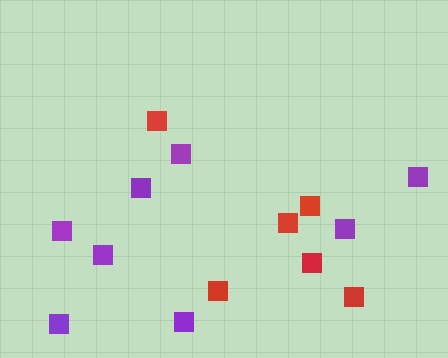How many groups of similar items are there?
There are 2 groups: one group of red squares (6) and one group of purple squares (8).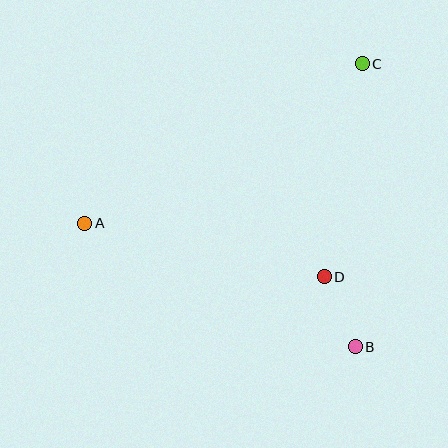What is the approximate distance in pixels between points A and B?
The distance between A and B is approximately 297 pixels.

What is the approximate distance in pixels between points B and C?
The distance between B and C is approximately 283 pixels.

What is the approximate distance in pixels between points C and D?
The distance between C and D is approximately 216 pixels.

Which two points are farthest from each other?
Points A and C are farthest from each other.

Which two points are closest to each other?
Points B and D are closest to each other.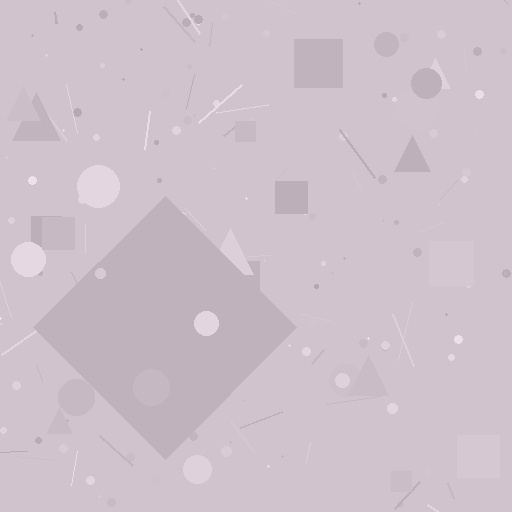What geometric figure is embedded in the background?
A diamond is embedded in the background.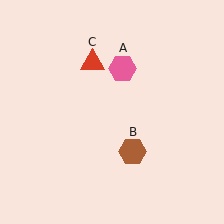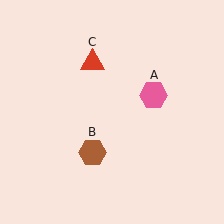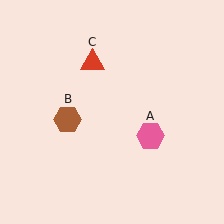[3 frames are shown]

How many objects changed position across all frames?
2 objects changed position: pink hexagon (object A), brown hexagon (object B).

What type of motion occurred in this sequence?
The pink hexagon (object A), brown hexagon (object B) rotated clockwise around the center of the scene.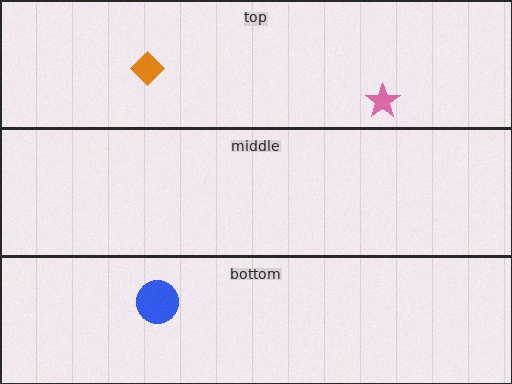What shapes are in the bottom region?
The blue circle.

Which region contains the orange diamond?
The top region.